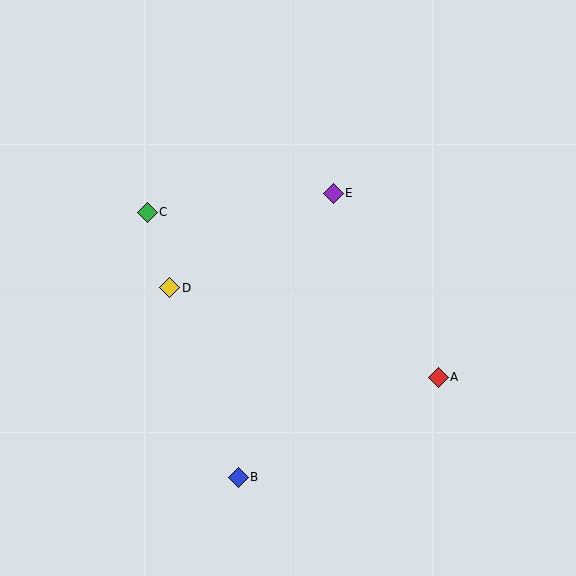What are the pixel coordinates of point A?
Point A is at (438, 377).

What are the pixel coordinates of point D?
Point D is at (170, 288).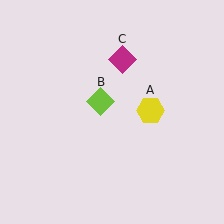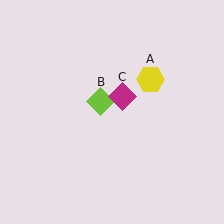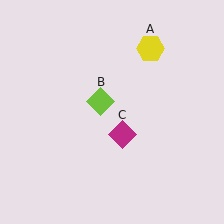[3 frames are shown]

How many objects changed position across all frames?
2 objects changed position: yellow hexagon (object A), magenta diamond (object C).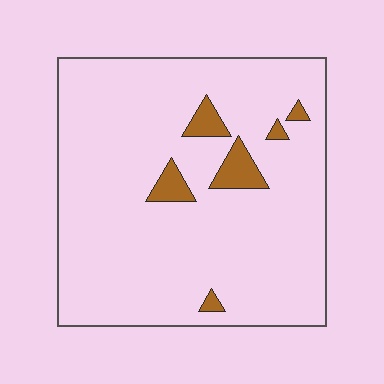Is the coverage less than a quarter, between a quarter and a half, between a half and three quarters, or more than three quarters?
Less than a quarter.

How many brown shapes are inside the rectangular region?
6.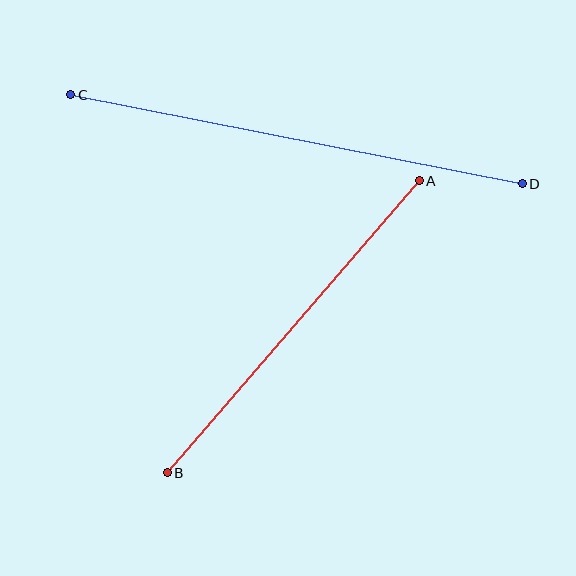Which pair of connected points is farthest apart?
Points C and D are farthest apart.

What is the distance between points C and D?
The distance is approximately 460 pixels.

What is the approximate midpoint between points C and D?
The midpoint is at approximately (296, 139) pixels.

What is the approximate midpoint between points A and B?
The midpoint is at approximately (293, 327) pixels.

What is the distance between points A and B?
The distance is approximately 386 pixels.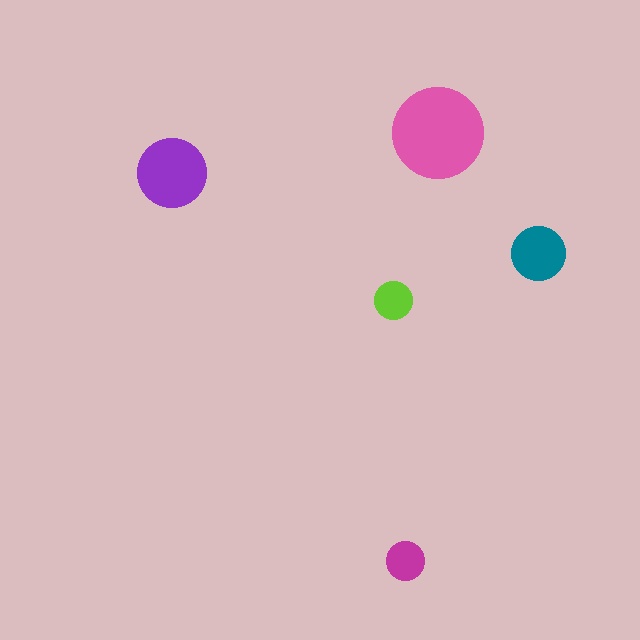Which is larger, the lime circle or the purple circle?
The purple one.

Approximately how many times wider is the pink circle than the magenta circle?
About 2.5 times wider.